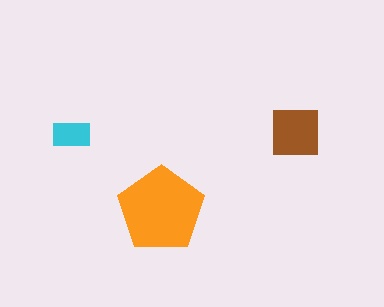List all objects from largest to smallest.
The orange pentagon, the brown square, the cyan rectangle.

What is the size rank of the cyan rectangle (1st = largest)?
3rd.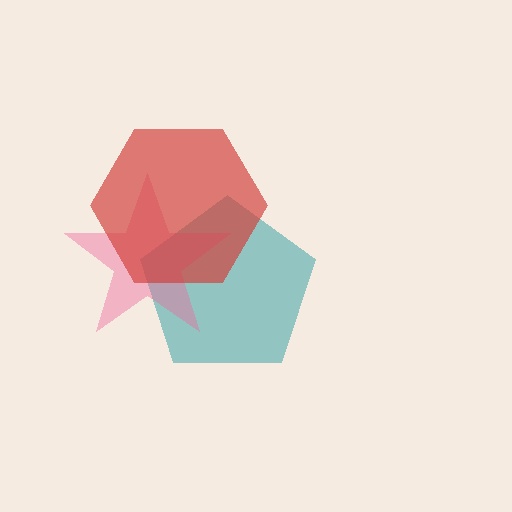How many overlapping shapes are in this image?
There are 3 overlapping shapes in the image.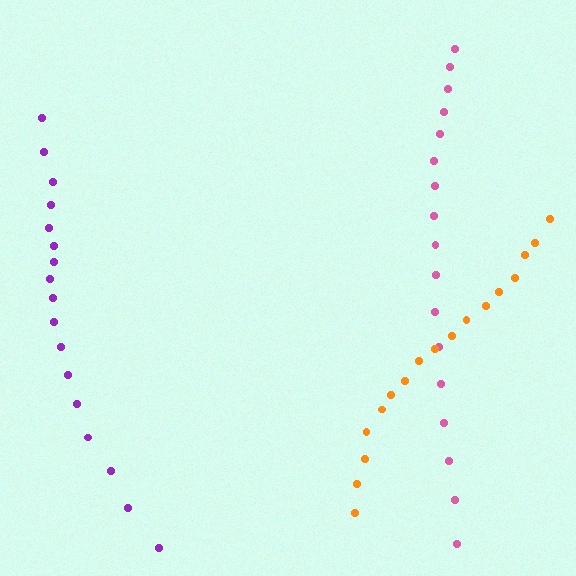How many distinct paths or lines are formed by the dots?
There are 3 distinct paths.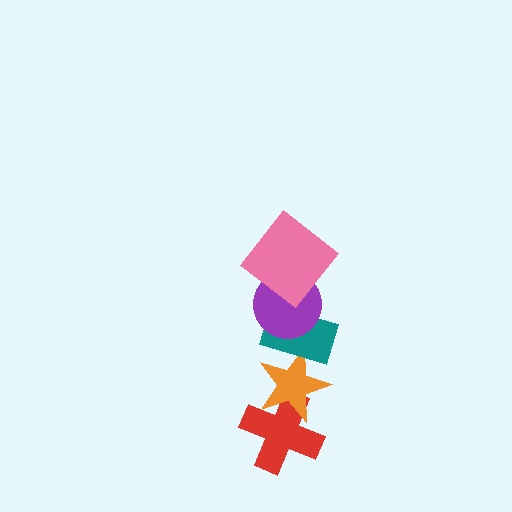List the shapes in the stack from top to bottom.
From top to bottom: the pink diamond, the purple circle, the teal rectangle, the orange star, the red cross.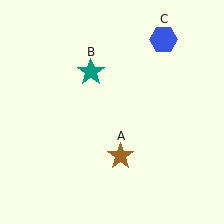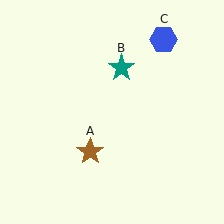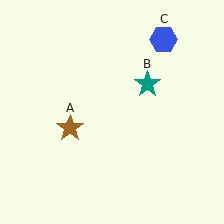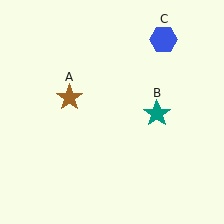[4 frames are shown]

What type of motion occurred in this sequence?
The brown star (object A), teal star (object B) rotated clockwise around the center of the scene.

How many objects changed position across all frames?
2 objects changed position: brown star (object A), teal star (object B).